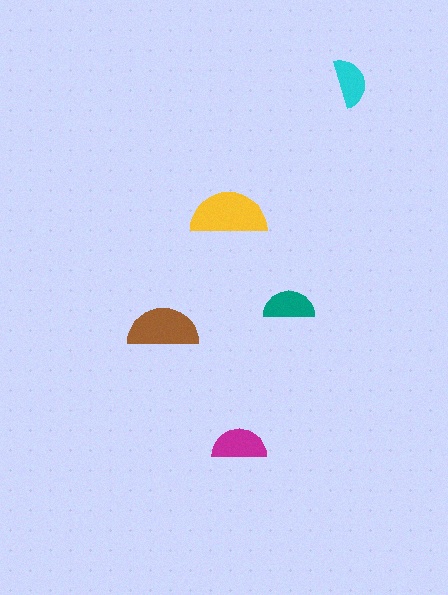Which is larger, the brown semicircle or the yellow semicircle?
The yellow one.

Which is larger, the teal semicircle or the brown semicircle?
The brown one.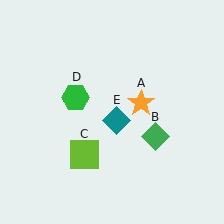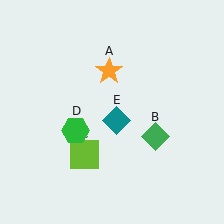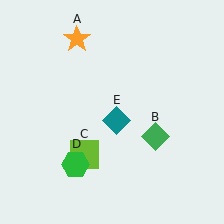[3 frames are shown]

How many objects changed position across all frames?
2 objects changed position: orange star (object A), green hexagon (object D).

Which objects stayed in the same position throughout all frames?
Green diamond (object B) and lime square (object C) and teal diamond (object E) remained stationary.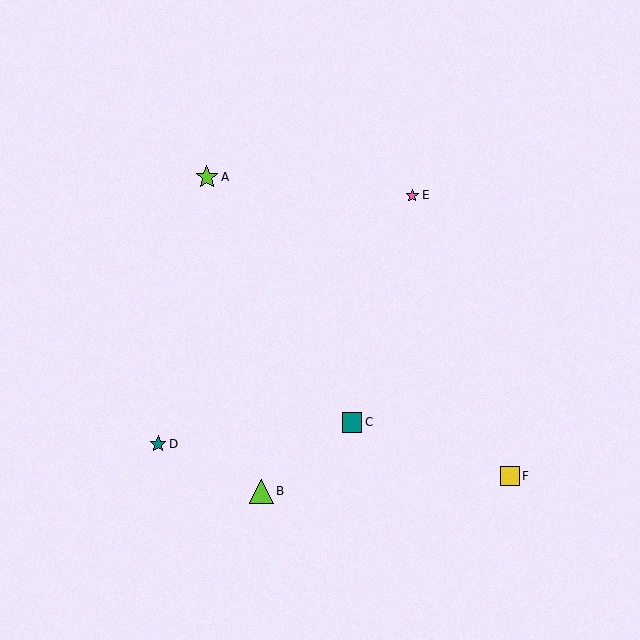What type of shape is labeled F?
Shape F is a yellow square.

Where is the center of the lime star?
The center of the lime star is at (207, 177).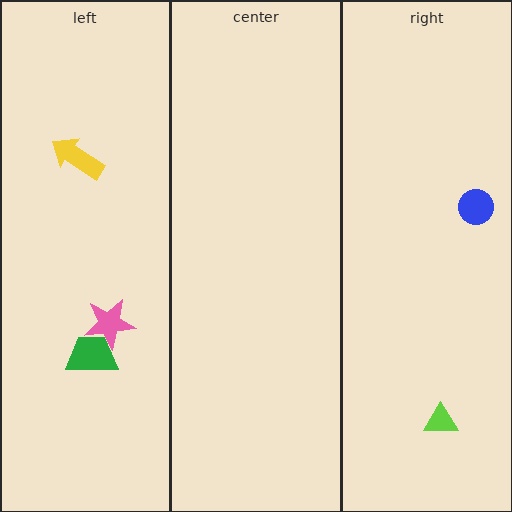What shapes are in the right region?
The lime triangle, the blue circle.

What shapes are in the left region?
The yellow arrow, the pink star, the green trapezoid.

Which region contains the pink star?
The left region.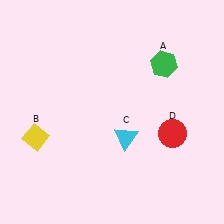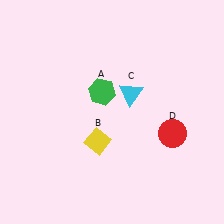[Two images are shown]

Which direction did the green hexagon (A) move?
The green hexagon (A) moved left.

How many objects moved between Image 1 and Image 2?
3 objects moved between the two images.